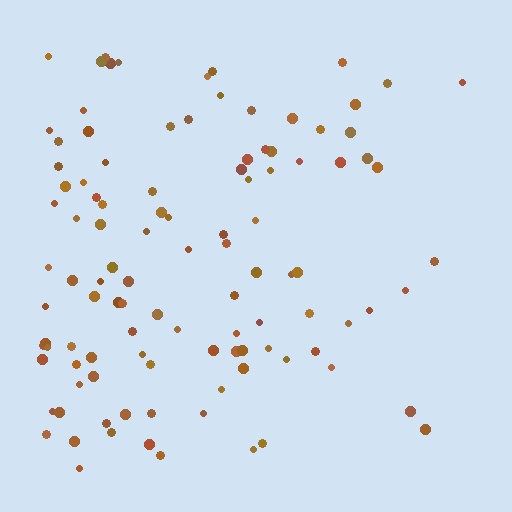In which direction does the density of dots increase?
From right to left, with the left side densest.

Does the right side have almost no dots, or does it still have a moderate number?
Still a moderate number, just noticeably fewer than the left.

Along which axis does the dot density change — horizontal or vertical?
Horizontal.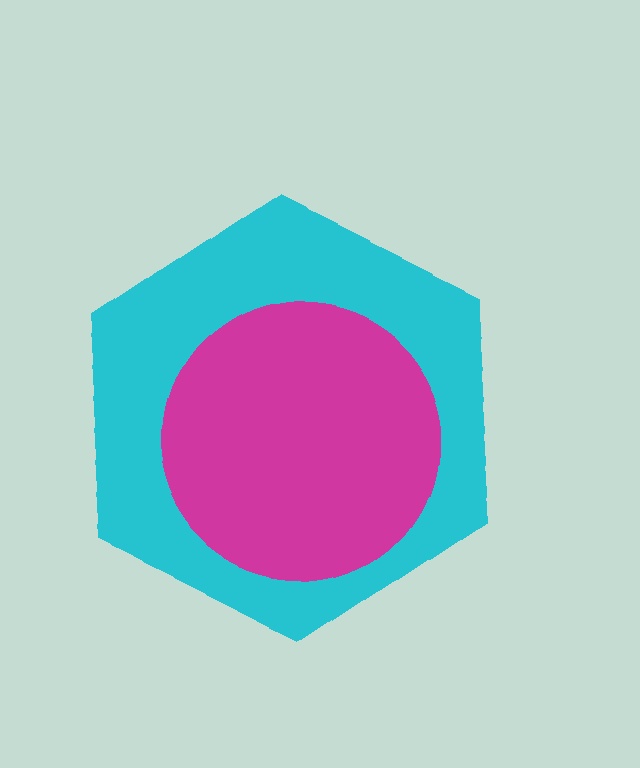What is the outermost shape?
The cyan hexagon.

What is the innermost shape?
The magenta circle.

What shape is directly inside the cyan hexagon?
The magenta circle.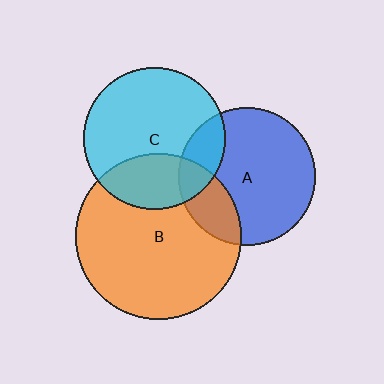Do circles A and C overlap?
Yes.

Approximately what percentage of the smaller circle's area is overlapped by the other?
Approximately 20%.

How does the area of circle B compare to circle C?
Approximately 1.4 times.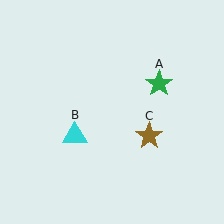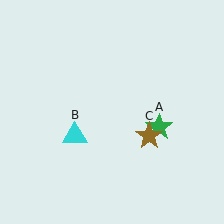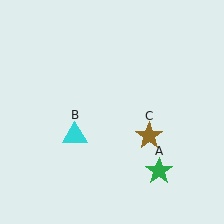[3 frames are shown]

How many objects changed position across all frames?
1 object changed position: green star (object A).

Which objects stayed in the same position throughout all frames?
Cyan triangle (object B) and brown star (object C) remained stationary.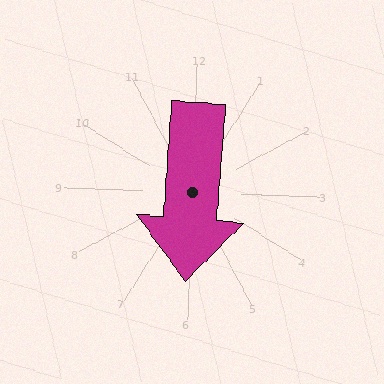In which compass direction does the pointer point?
South.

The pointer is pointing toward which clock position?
Roughly 6 o'clock.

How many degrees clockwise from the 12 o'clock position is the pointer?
Approximately 182 degrees.